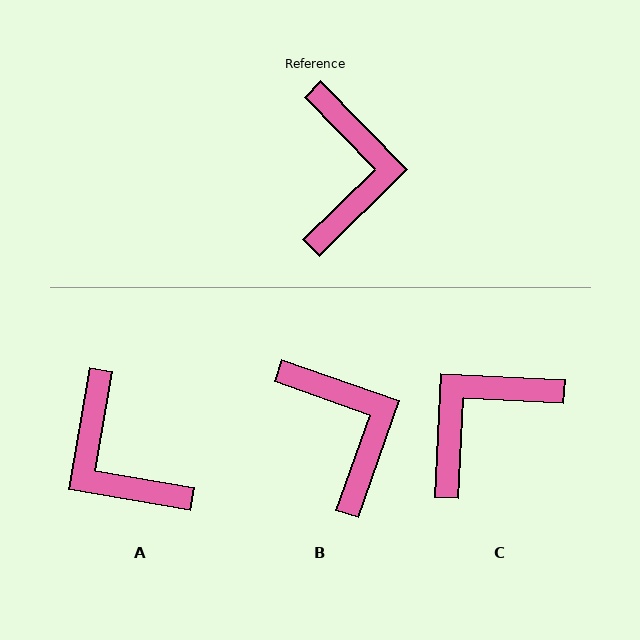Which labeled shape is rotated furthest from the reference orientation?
A, about 144 degrees away.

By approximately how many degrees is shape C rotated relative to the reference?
Approximately 133 degrees counter-clockwise.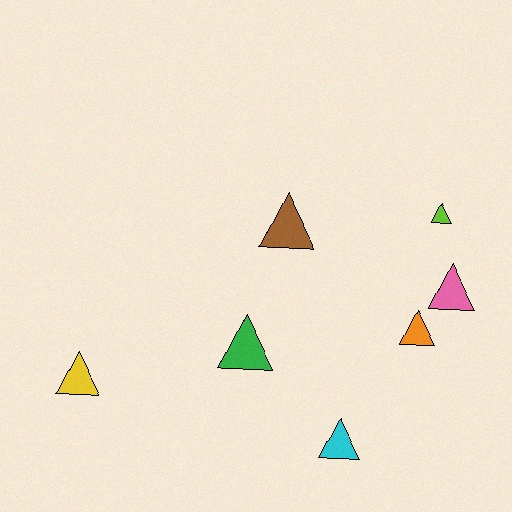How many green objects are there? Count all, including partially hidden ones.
There is 1 green object.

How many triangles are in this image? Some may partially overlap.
There are 7 triangles.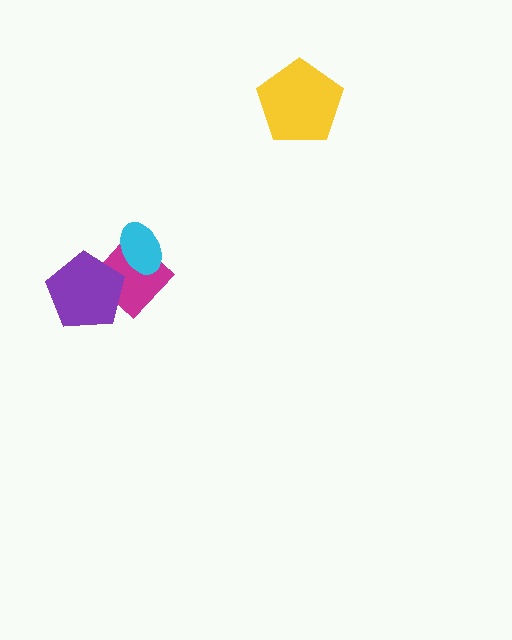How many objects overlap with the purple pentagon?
1 object overlaps with the purple pentagon.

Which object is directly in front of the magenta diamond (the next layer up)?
The cyan ellipse is directly in front of the magenta diamond.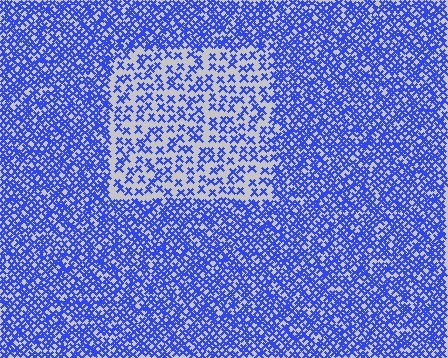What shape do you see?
I see a rectangle.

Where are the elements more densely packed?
The elements are more densely packed outside the rectangle boundary.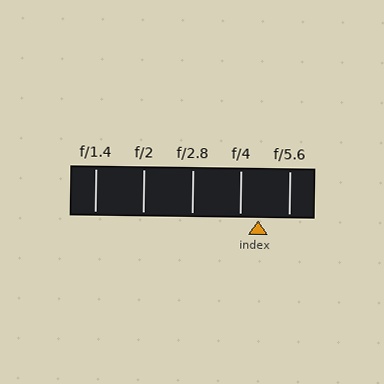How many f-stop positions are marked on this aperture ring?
There are 5 f-stop positions marked.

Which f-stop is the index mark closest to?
The index mark is closest to f/4.